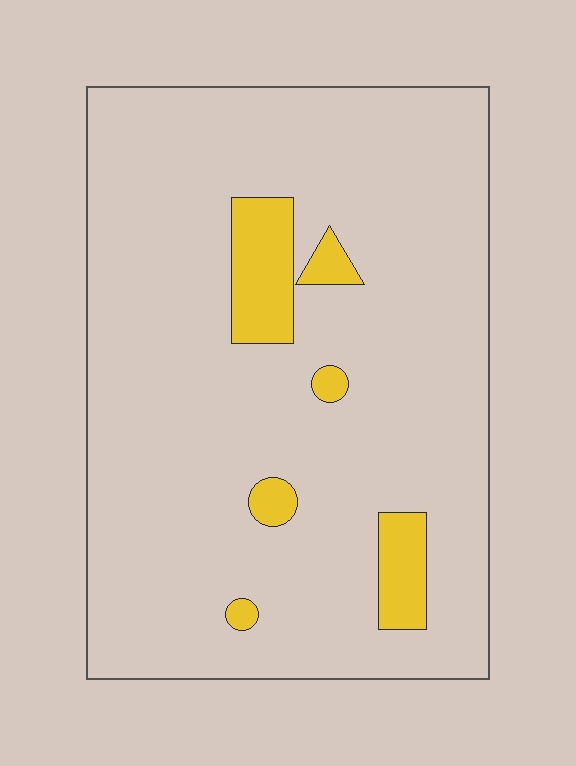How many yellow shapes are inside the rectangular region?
6.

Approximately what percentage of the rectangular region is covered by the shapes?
Approximately 10%.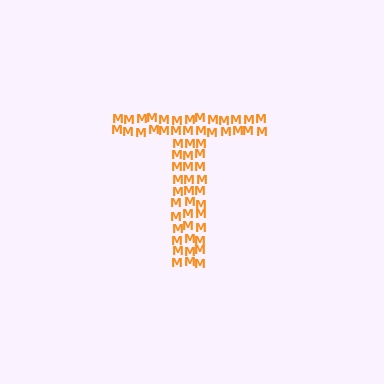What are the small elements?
The small elements are letter M's.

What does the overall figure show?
The overall figure shows the letter T.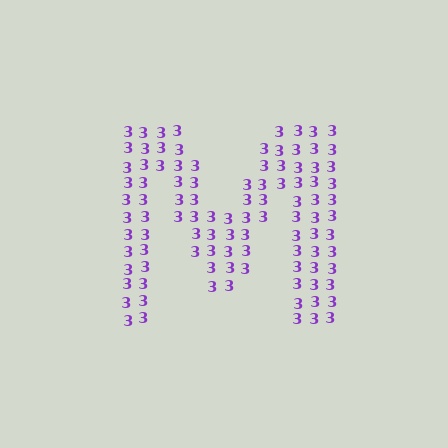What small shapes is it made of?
It is made of small digit 3's.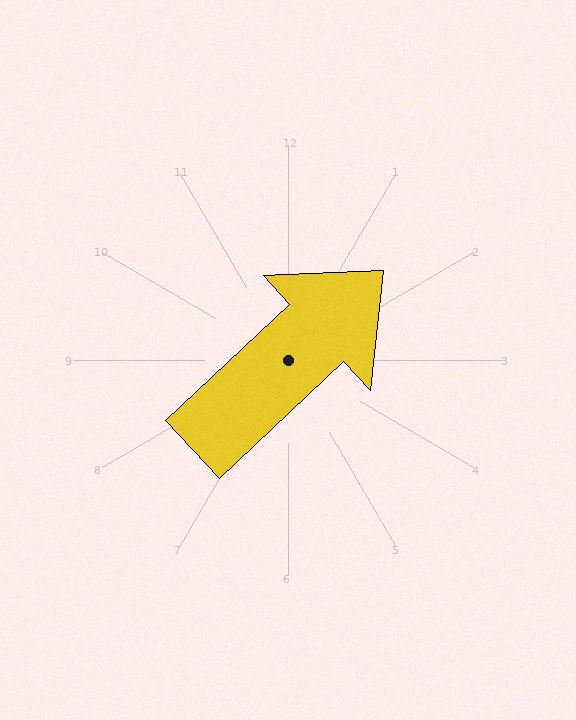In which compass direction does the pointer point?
Northeast.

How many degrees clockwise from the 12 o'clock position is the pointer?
Approximately 47 degrees.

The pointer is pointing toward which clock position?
Roughly 2 o'clock.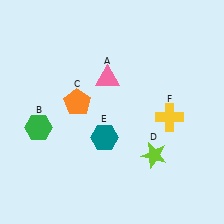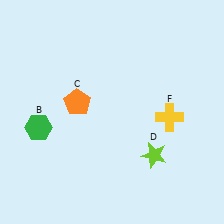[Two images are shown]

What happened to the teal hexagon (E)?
The teal hexagon (E) was removed in Image 2. It was in the bottom-left area of Image 1.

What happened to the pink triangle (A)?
The pink triangle (A) was removed in Image 2. It was in the top-left area of Image 1.